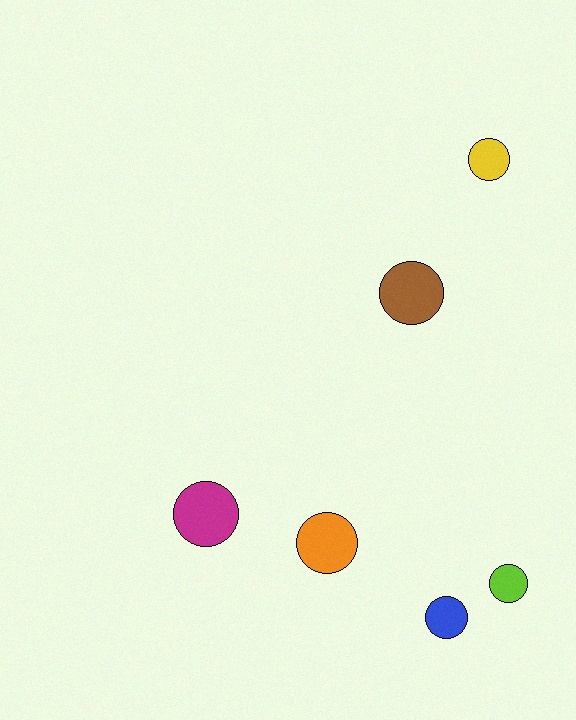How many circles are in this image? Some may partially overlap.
There are 6 circles.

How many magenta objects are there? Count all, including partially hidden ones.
There is 1 magenta object.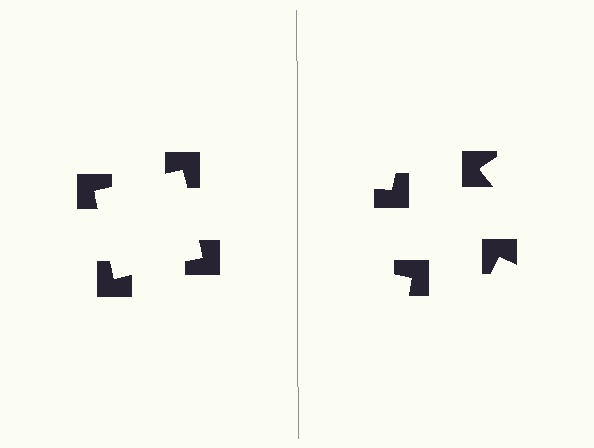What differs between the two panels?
The notched squares are positioned identically on both sides; only the wedge orientations differ. On the left they align to a square; on the right they are misaligned.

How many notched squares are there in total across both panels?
8 — 4 on each side.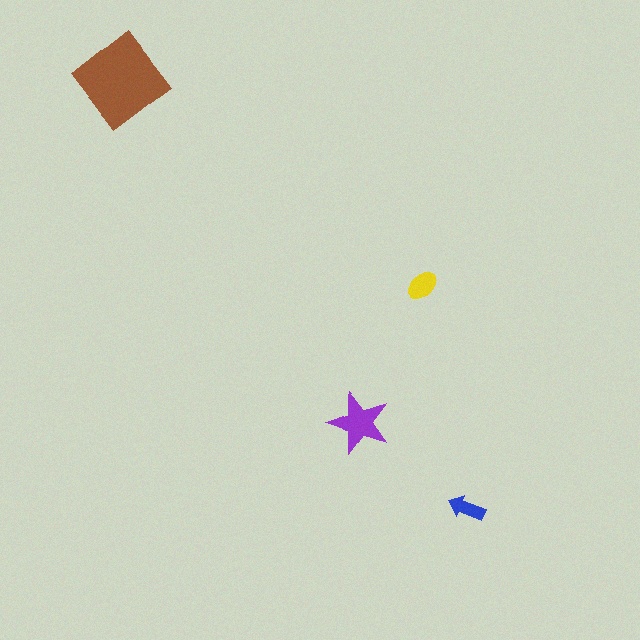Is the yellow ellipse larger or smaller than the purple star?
Smaller.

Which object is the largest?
The brown diamond.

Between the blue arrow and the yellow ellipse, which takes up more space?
The yellow ellipse.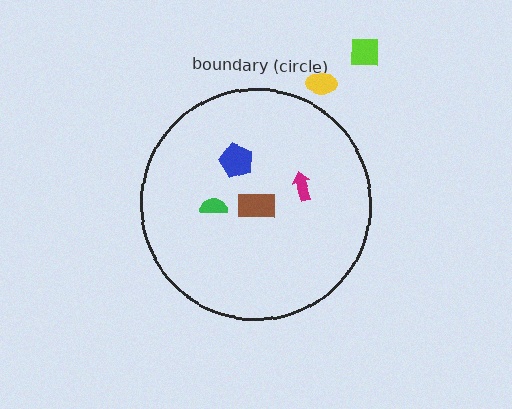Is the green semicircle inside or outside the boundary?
Inside.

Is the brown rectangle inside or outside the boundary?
Inside.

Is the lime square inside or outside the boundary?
Outside.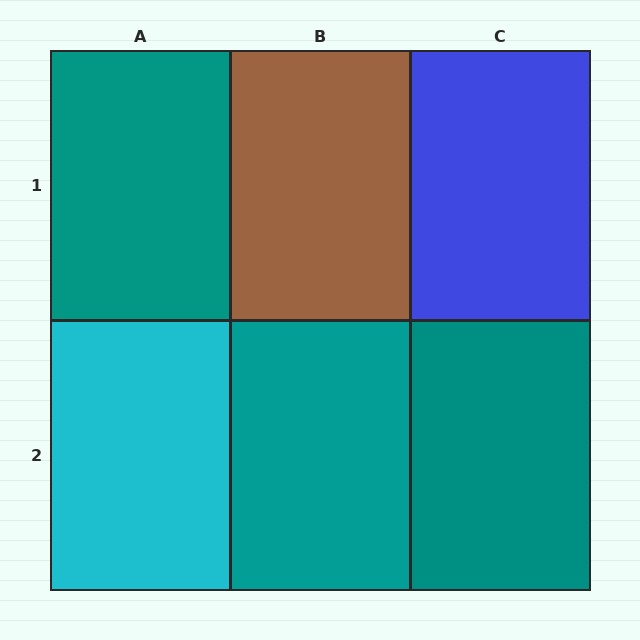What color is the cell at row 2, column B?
Teal.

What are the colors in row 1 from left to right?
Teal, brown, blue.